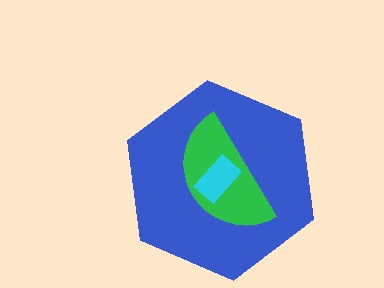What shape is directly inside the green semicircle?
The cyan rectangle.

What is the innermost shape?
The cyan rectangle.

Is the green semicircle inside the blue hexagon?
Yes.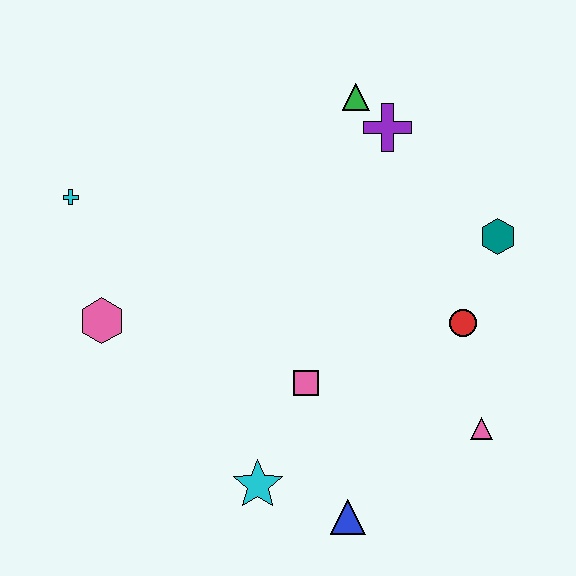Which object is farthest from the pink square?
The cyan cross is farthest from the pink square.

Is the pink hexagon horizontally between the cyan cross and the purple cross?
Yes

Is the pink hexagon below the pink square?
No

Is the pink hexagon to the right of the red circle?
No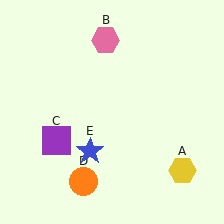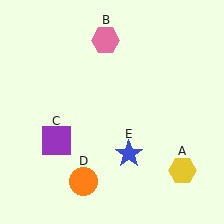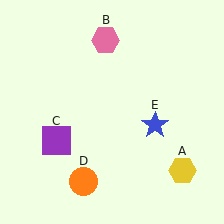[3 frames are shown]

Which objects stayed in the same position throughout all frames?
Yellow hexagon (object A) and pink hexagon (object B) and purple square (object C) and orange circle (object D) remained stationary.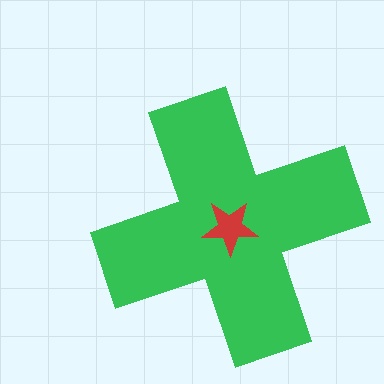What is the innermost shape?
The red star.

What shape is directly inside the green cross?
The red star.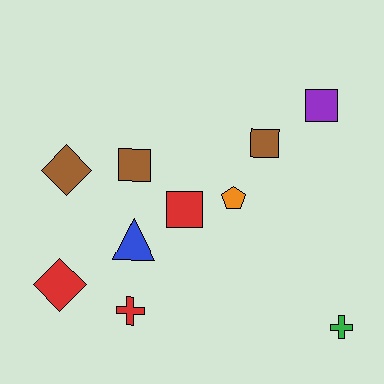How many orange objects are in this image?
There is 1 orange object.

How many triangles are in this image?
There is 1 triangle.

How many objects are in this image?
There are 10 objects.